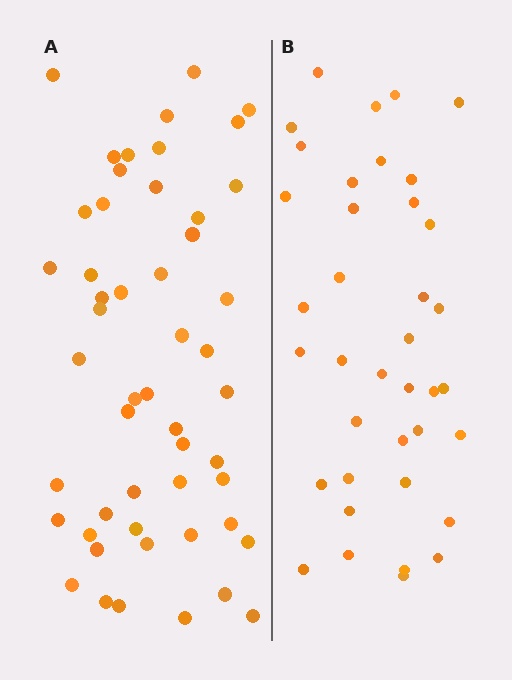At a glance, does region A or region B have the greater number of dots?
Region A (the left region) has more dots.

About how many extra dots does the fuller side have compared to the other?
Region A has approximately 15 more dots than region B.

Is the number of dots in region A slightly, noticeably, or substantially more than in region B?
Region A has noticeably more, but not dramatically so. The ratio is roughly 1.3 to 1.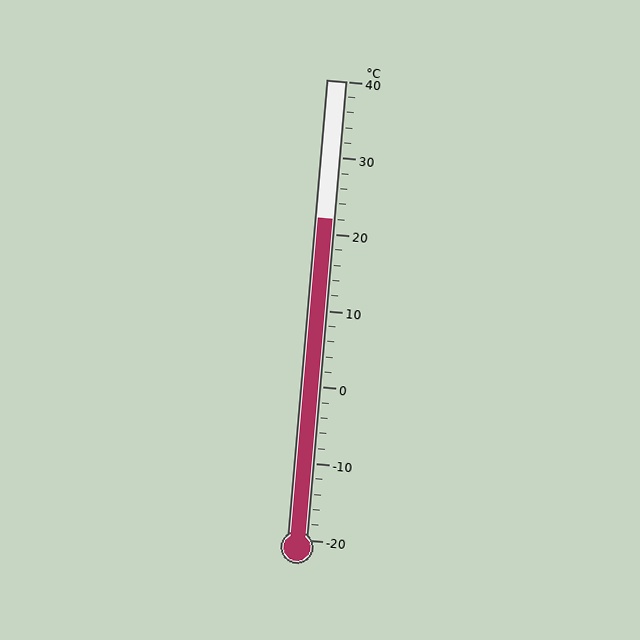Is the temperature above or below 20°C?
The temperature is above 20°C.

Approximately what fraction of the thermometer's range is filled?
The thermometer is filled to approximately 70% of its range.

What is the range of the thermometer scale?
The thermometer scale ranges from -20°C to 40°C.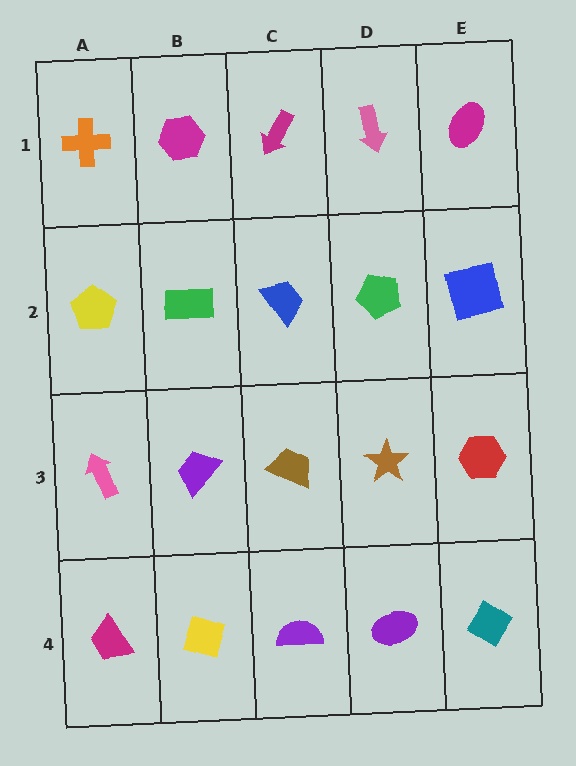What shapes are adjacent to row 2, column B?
A magenta hexagon (row 1, column B), a purple trapezoid (row 3, column B), a yellow pentagon (row 2, column A), a blue trapezoid (row 2, column C).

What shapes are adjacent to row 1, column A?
A yellow pentagon (row 2, column A), a magenta hexagon (row 1, column B).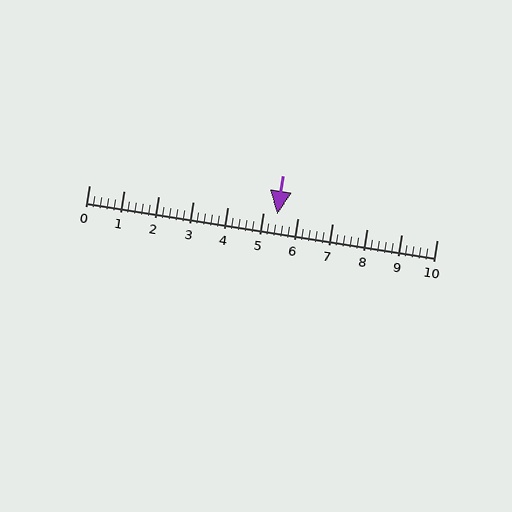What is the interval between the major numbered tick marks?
The major tick marks are spaced 1 units apart.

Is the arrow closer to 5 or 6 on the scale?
The arrow is closer to 5.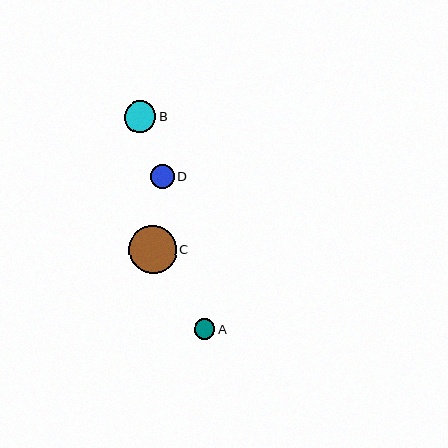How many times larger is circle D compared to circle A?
Circle D is approximately 1.2 times the size of circle A.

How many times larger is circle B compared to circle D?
Circle B is approximately 1.4 times the size of circle D.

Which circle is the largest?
Circle C is the largest with a size of approximately 48 pixels.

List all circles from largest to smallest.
From largest to smallest: C, B, D, A.